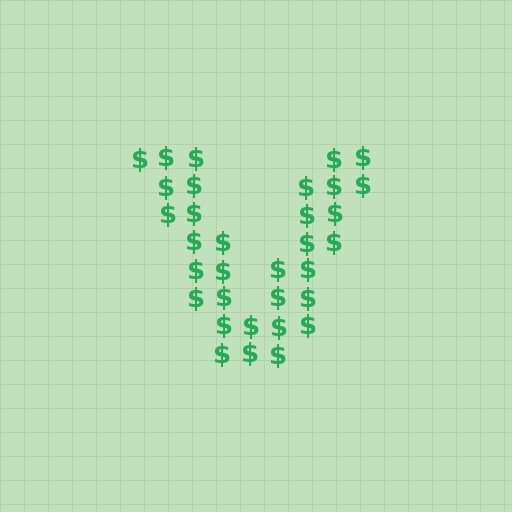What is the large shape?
The large shape is the letter V.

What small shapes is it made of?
It is made of small dollar signs.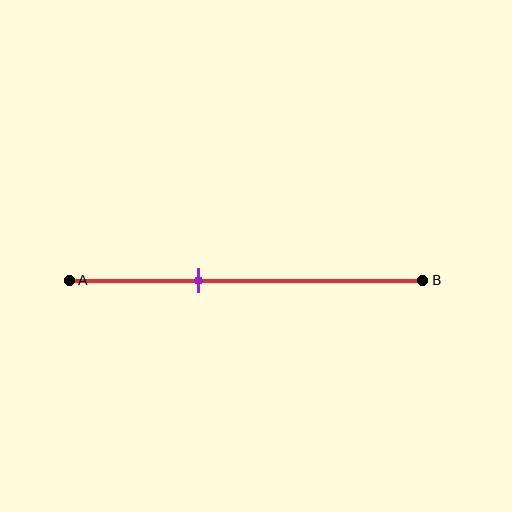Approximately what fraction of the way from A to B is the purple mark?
The purple mark is approximately 35% of the way from A to B.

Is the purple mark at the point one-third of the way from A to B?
No, the mark is at about 35% from A, not at the 33% one-third point.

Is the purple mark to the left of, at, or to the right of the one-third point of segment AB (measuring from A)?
The purple mark is to the right of the one-third point of segment AB.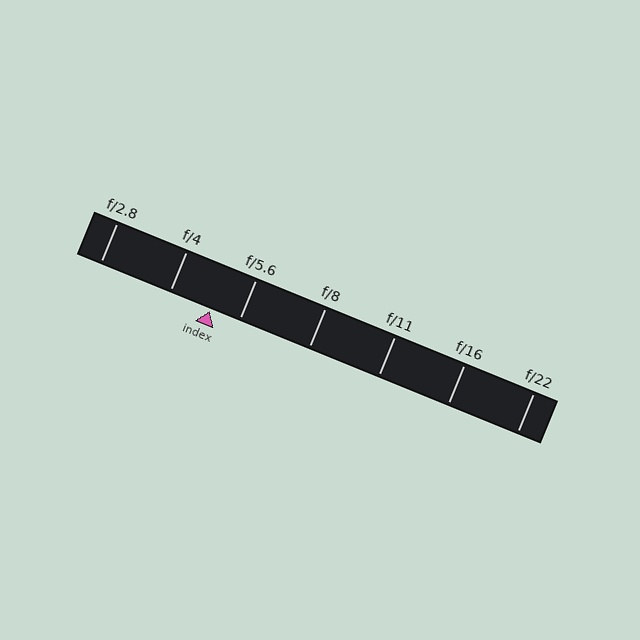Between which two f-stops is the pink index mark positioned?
The index mark is between f/4 and f/5.6.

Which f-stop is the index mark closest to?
The index mark is closest to f/5.6.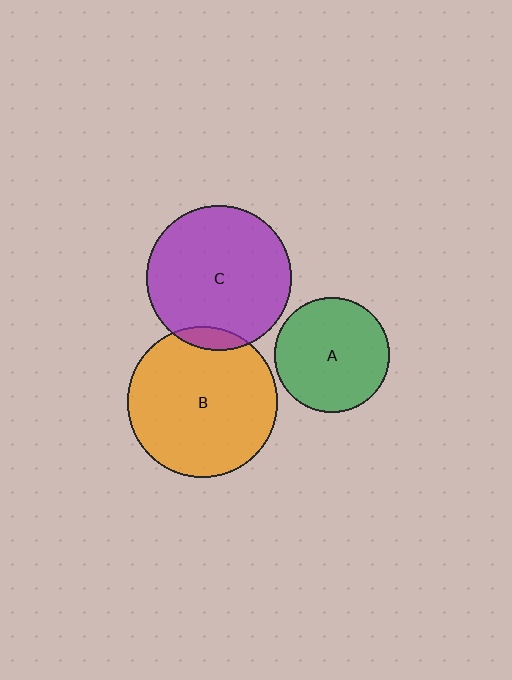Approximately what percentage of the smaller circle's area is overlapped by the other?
Approximately 5%.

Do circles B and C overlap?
Yes.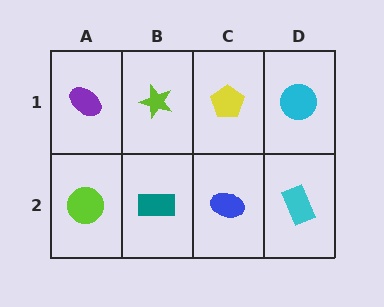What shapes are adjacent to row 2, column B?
A lime star (row 1, column B), a lime circle (row 2, column A), a blue ellipse (row 2, column C).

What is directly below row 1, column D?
A cyan rectangle.